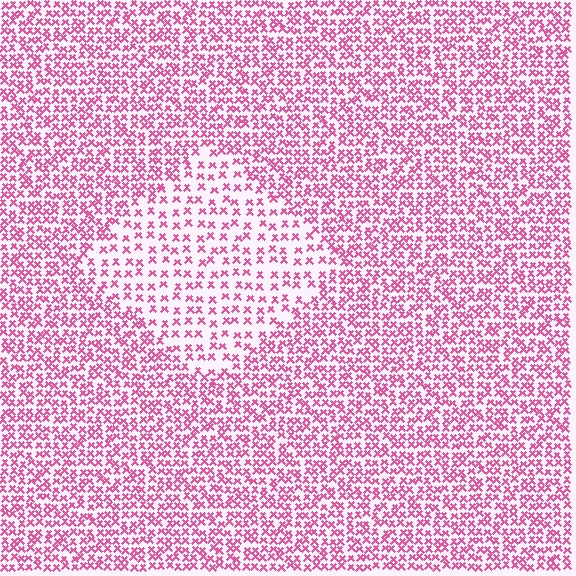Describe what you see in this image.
The image contains small pink elements arranged at two different densities. A diamond-shaped region is visible where the elements are less densely packed than the surrounding area.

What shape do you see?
I see a diamond.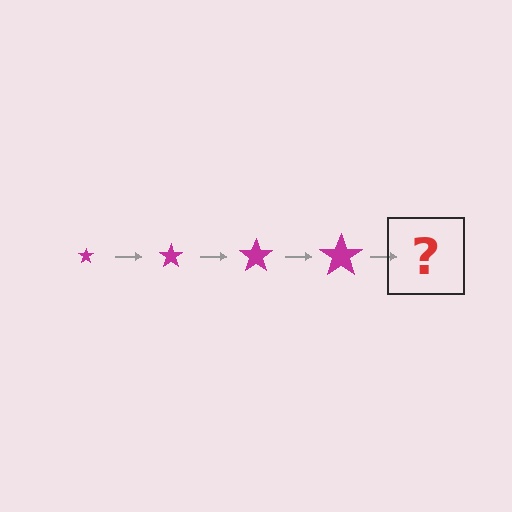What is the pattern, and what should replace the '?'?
The pattern is that the star gets progressively larger each step. The '?' should be a magenta star, larger than the previous one.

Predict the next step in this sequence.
The next step is a magenta star, larger than the previous one.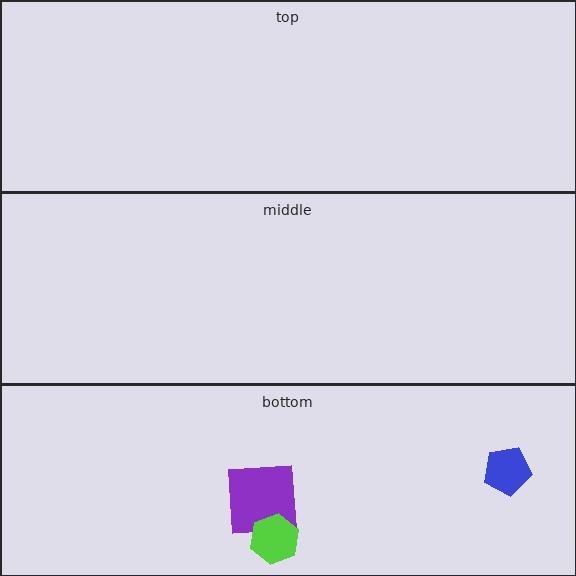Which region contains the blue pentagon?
The bottom region.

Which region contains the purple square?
The bottom region.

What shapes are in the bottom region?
The purple square, the blue pentagon, the lime hexagon.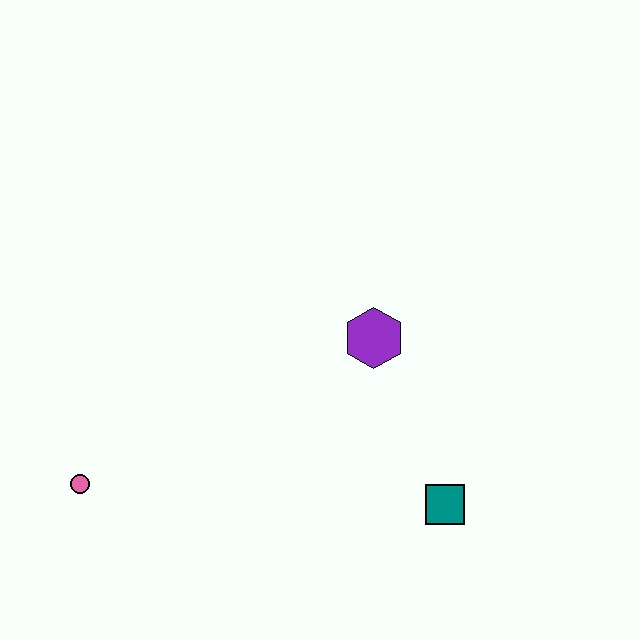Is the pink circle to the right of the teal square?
No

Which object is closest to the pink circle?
The purple hexagon is closest to the pink circle.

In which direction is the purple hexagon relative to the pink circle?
The purple hexagon is to the right of the pink circle.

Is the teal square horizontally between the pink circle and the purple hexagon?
No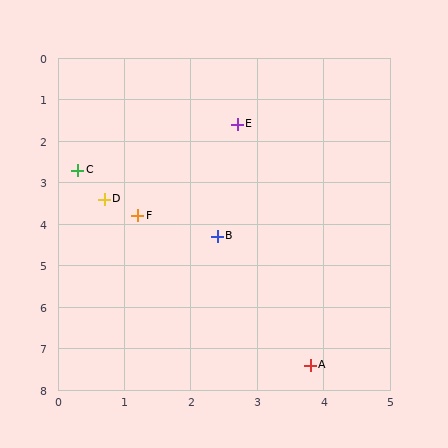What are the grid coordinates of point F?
Point F is at approximately (1.2, 3.8).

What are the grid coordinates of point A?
Point A is at approximately (3.8, 7.4).